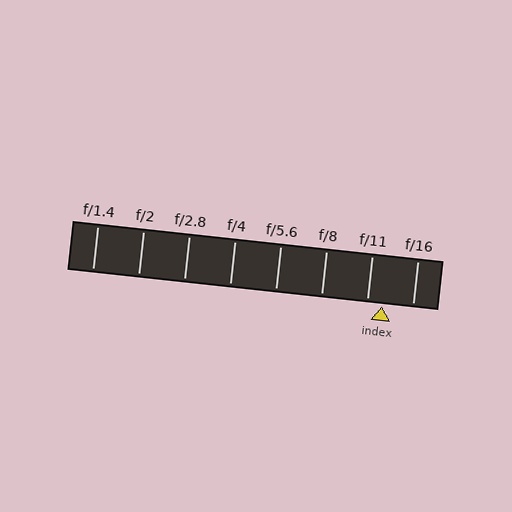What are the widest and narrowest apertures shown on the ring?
The widest aperture shown is f/1.4 and the narrowest is f/16.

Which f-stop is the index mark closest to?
The index mark is closest to f/11.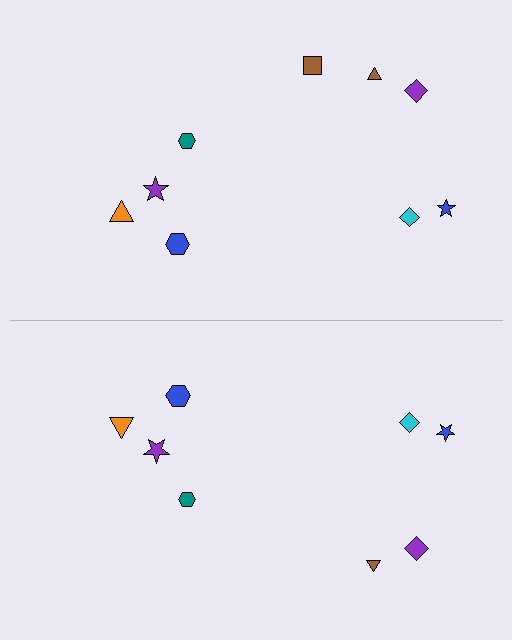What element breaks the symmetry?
A brown square is missing from the bottom side.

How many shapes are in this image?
There are 17 shapes in this image.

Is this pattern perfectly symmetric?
No, the pattern is not perfectly symmetric. A brown square is missing from the bottom side.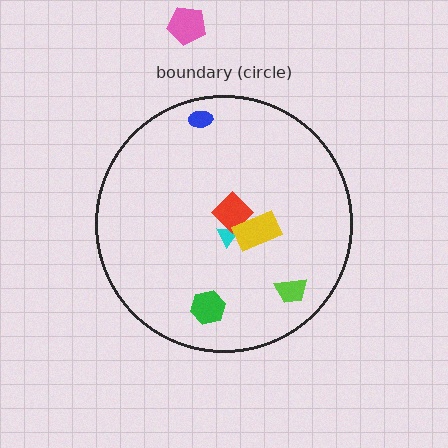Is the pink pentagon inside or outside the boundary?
Outside.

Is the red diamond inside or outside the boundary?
Inside.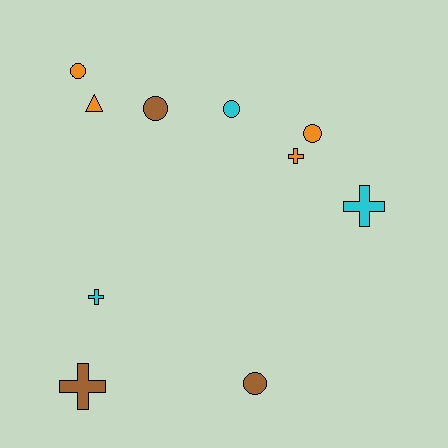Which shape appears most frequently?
Circle, with 5 objects.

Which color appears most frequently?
Orange, with 4 objects.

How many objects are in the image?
There are 10 objects.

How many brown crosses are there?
There is 1 brown cross.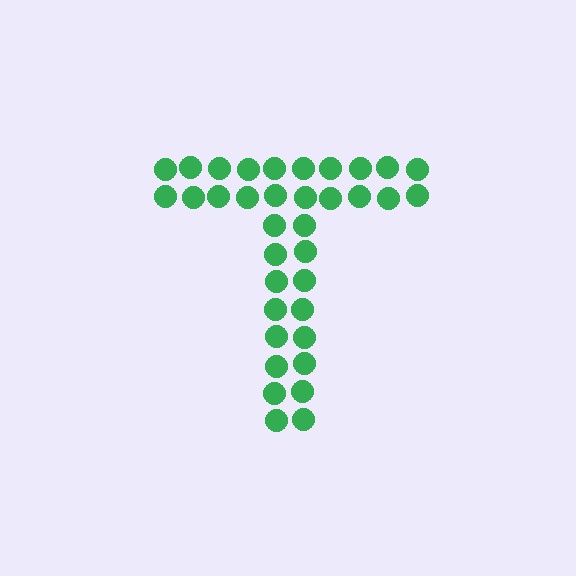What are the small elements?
The small elements are circles.